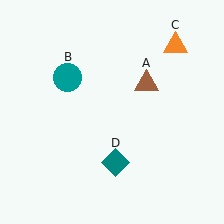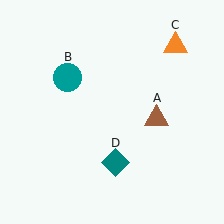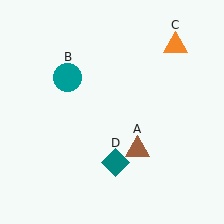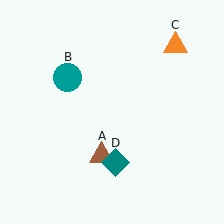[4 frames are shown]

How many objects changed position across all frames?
1 object changed position: brown triangle (object A).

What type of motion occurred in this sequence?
The brown triangle (object A) rotated clockwise around the center of the scene.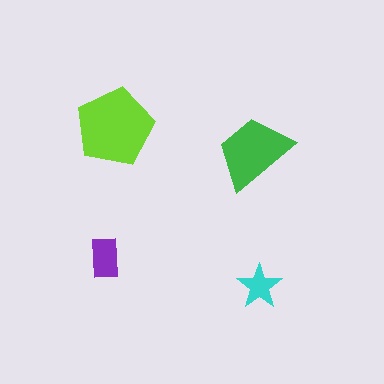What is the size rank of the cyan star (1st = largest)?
4th.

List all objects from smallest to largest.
The cyan star, the purple rectangle, the green trapezoid, the lime pentagon.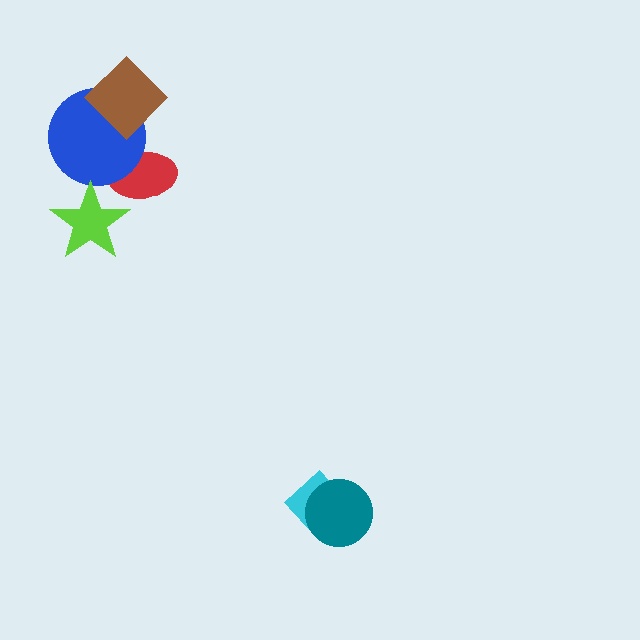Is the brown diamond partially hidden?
No, no other shape covers it.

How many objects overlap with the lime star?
0 objects overlap with the lime star.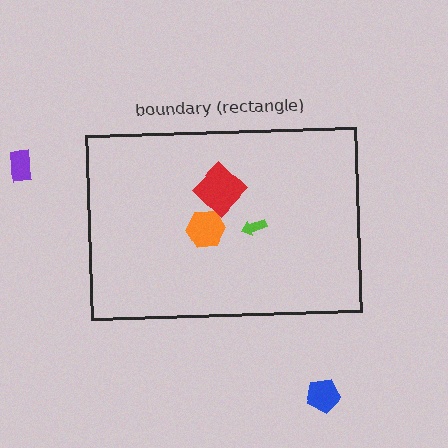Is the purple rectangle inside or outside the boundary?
Outside.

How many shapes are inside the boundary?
3 inside, 2 outside.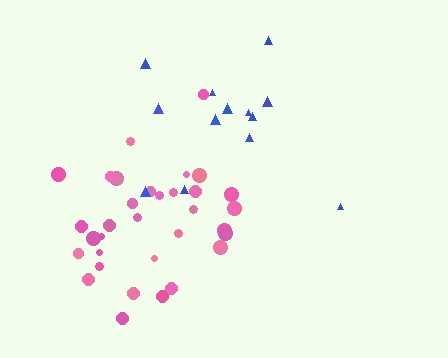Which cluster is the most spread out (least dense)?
Blue.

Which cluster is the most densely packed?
Pink.